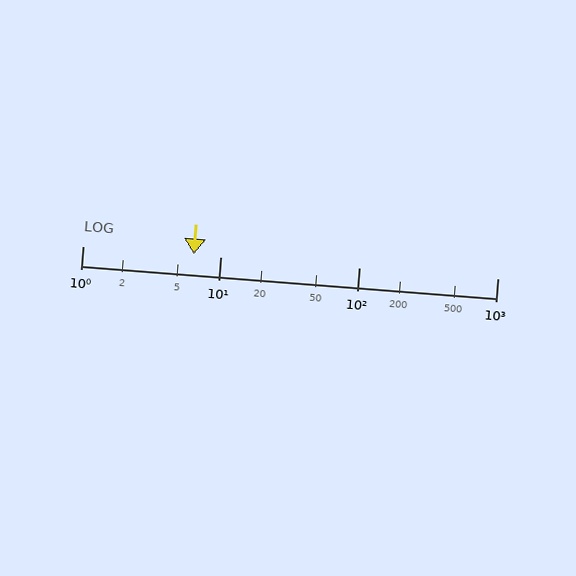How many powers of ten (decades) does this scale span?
The scale spans 3 decades, from 1 to 1000.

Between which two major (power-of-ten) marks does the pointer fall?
The pointer is between 1 and 10.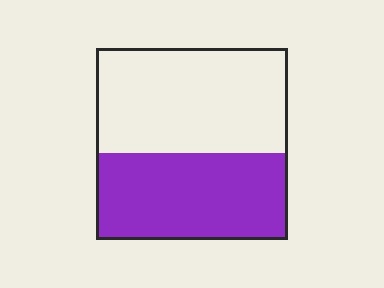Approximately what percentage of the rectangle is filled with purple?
Approximately 45%.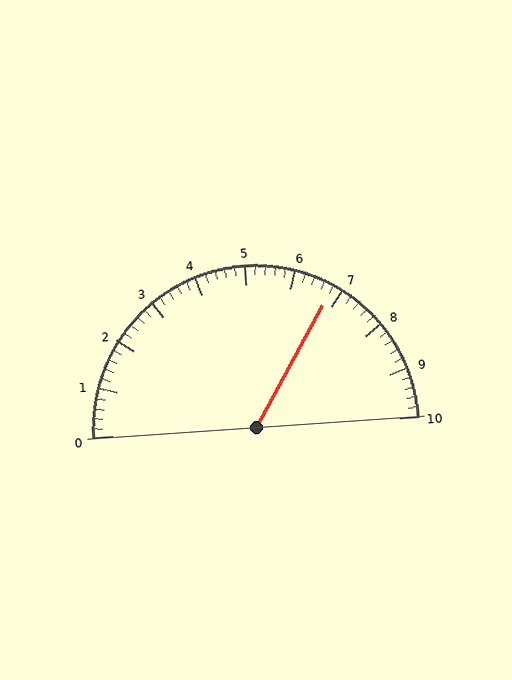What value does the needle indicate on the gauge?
The needle indicates approximately 6.8.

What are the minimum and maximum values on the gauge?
The gauge ranges from 0 to 10.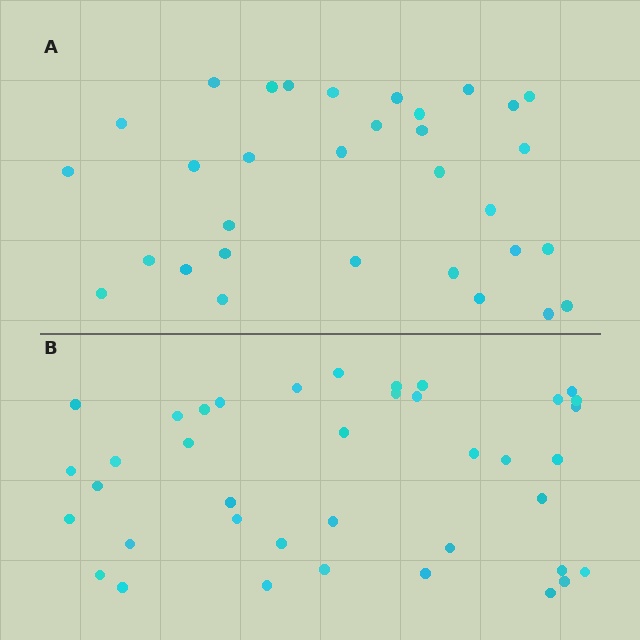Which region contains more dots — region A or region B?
Region B (the bottom region) has more dots.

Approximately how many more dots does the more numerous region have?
Region B has roughly 8 or so more dots than region A.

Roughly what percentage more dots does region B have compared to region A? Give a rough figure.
About 20% more.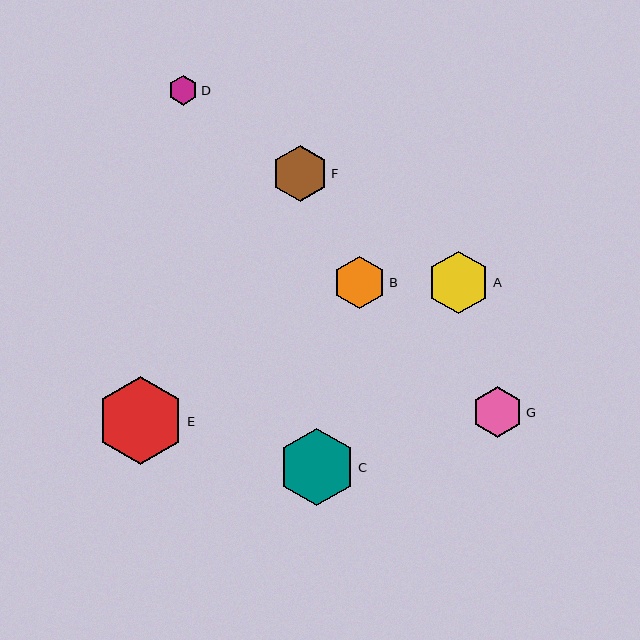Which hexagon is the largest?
Hexagon E is the largest with a size of approximately 87 pixels.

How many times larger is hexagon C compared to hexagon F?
Hexagon C is approximately 1.4 times the size of hexagon F.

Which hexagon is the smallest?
Hexagon D is the smallest with a size of approximately 30 pixels.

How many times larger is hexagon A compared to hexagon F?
Hexagon A is approximately 1.1 times the size of hexagon F.